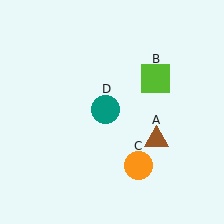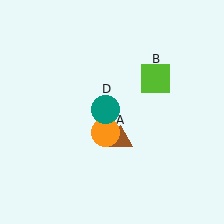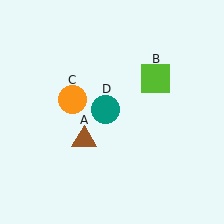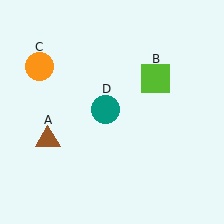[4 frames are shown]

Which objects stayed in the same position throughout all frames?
Lime square (object B) and teal circle (object D) remained stationary.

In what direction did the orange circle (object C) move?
The orange circle (object C) moved up and to the left.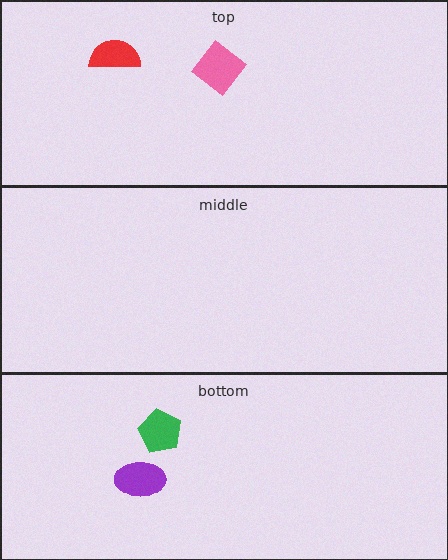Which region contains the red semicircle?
The top region.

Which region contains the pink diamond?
The top region.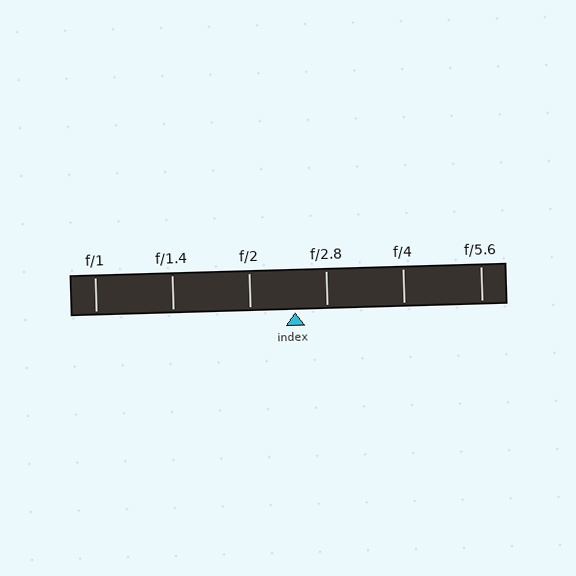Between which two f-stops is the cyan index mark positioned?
The index mark is between f/2 and f/2.8.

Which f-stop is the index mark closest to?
The index mark is closest to f/2.8.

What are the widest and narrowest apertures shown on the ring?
The widest aperture shown is f/1 and the narrowest is f/5.6.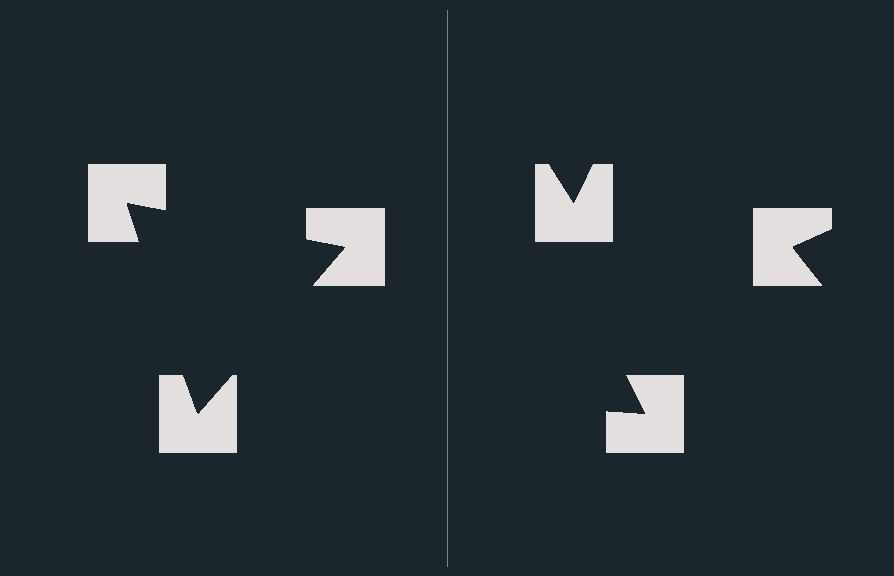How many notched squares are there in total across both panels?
6 — 3 on each side.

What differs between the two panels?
The notched squares are positioned identically on both sides; only the wedge orientations differ. On the left they align to a triangle; on the right they are misaligned.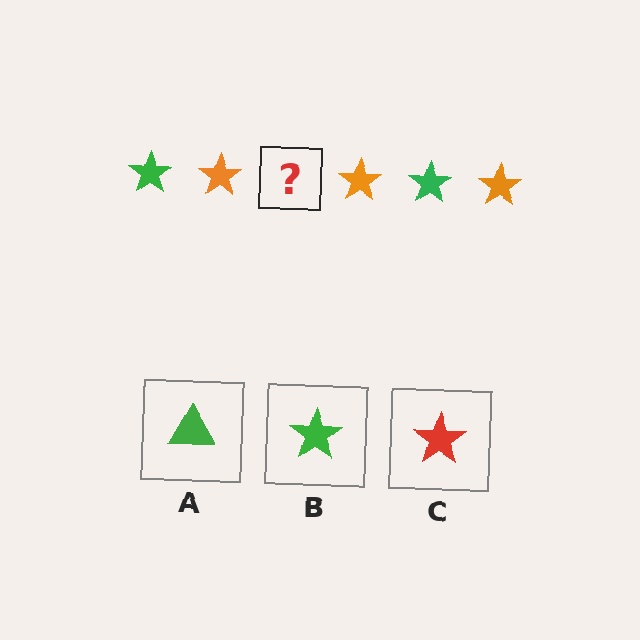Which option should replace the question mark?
Option B.